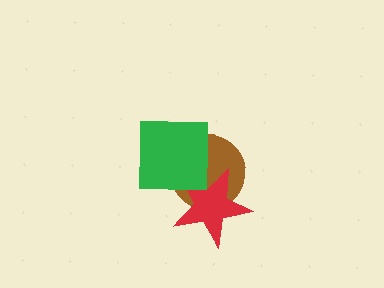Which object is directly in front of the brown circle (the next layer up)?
The red star is directly in front of the brown circle.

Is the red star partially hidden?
Yes, it is partially covered by another shape.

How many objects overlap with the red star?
2 objects overlap with the red star.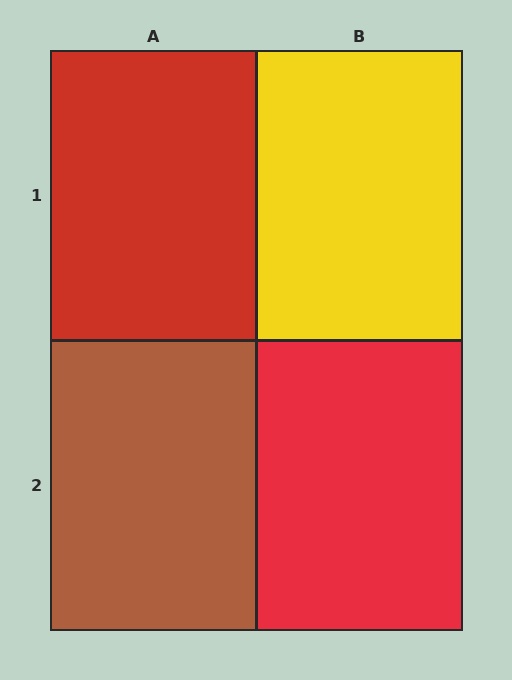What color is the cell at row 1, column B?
Yellow.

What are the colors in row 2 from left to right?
Brown, red.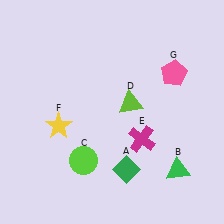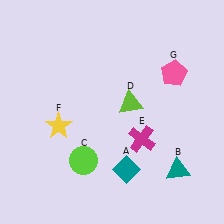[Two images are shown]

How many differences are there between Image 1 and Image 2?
There are 2 differences between the two images.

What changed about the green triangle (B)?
In Image 1, B is green. In Image 2, it changed to teal.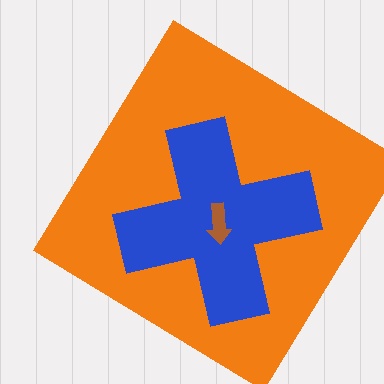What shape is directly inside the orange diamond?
The blue cross.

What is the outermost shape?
The orange diamond.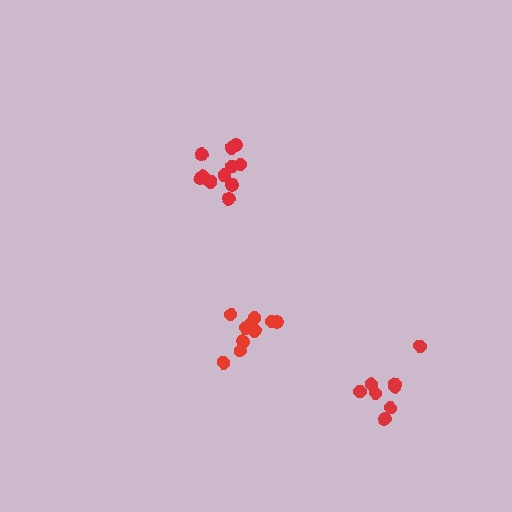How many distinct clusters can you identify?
There are 3 distinct clusters.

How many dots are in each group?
Group 1: 11 dots, Group 2: 10 dots, Group 3: 8 dots (29 total).